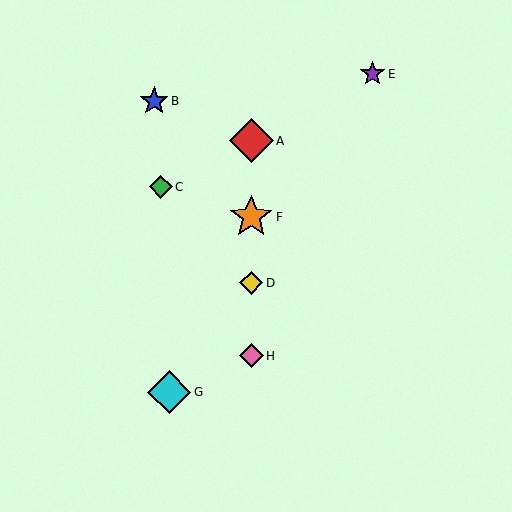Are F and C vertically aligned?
No, F is at x≈251 and C is at x≈161.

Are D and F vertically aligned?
Yes, both are at x≈251.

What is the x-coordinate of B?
Object B is at x≈154.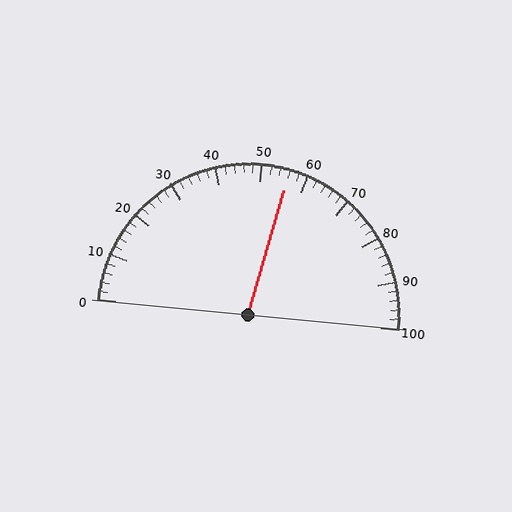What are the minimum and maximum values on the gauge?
The gauge ranges from 0 to 100.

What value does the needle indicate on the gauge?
The needle indicates approximately 56.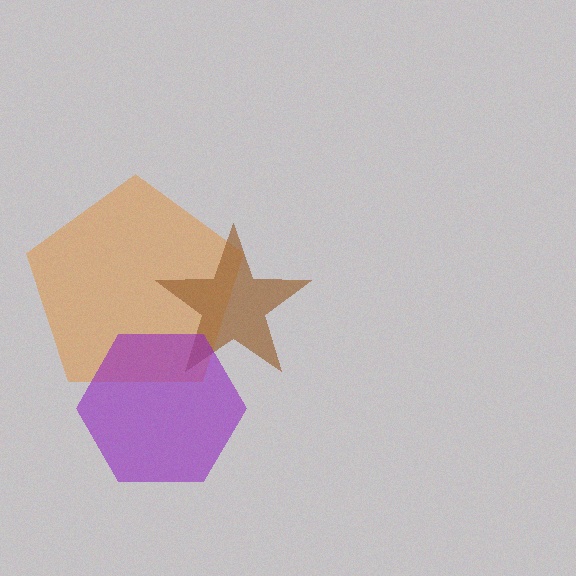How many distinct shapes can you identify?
There are 3 distinct shapes: an orange pentagon, a brown star, a purple hexagon.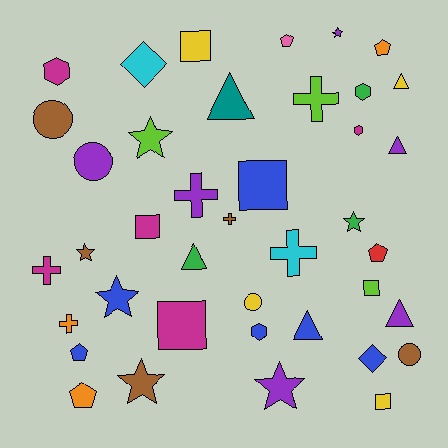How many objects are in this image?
There are 40 objects.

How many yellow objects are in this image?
There are 4 yellow objects.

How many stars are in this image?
There are 7 stars.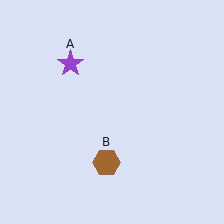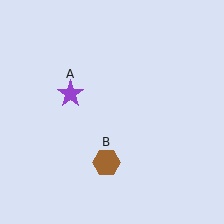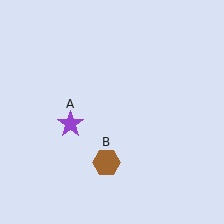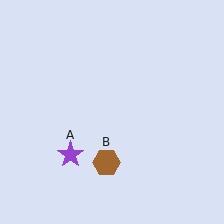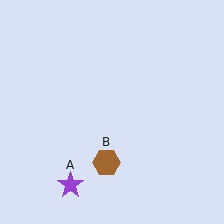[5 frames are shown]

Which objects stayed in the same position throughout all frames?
Brown hexagon (object B) remained stationary.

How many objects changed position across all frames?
1 object changed position: purple star (object A).